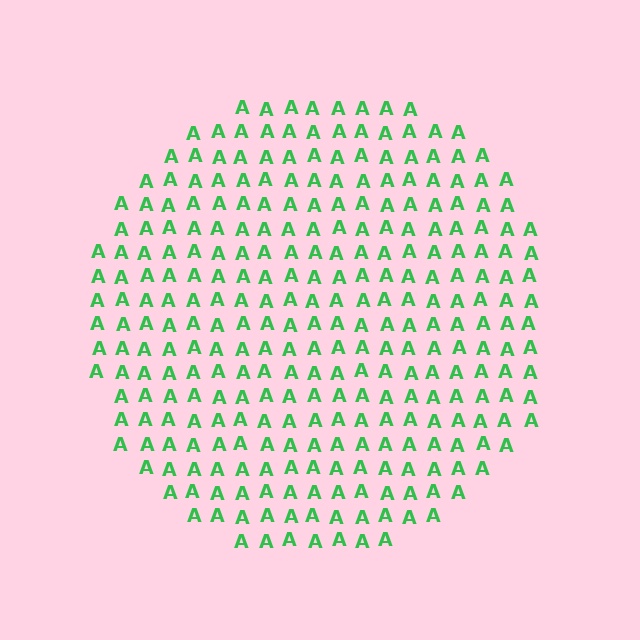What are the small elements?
The small elements are letter A's.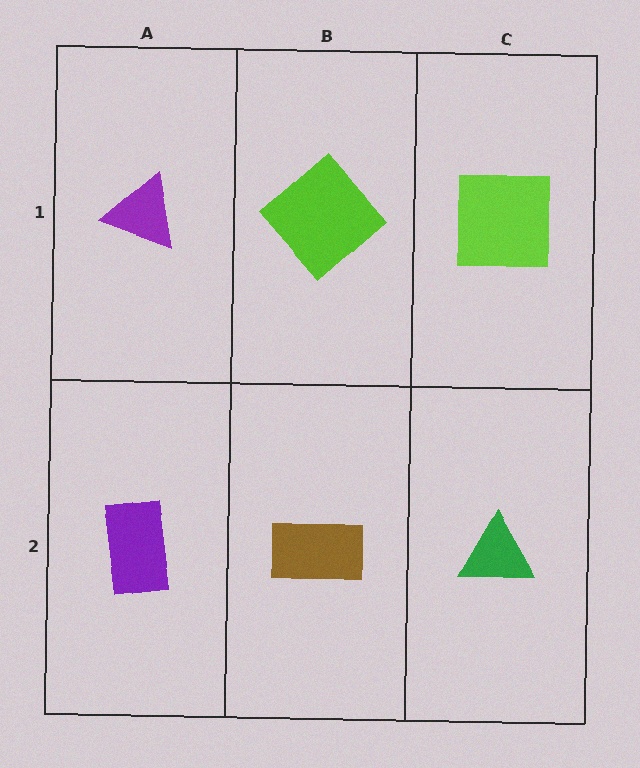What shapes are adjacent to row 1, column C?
A green triangle (row 2, column C), a lime diamond (row 1, column B).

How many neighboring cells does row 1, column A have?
2.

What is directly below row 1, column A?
A purple rectangle.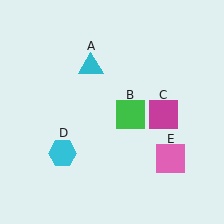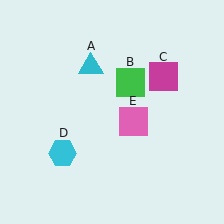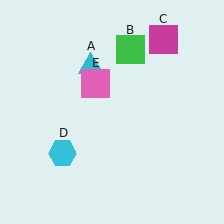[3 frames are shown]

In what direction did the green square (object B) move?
The green square (object B) moved up.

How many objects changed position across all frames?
3 objects changed position: green square (object B), magenta square (object C), pink square (object E).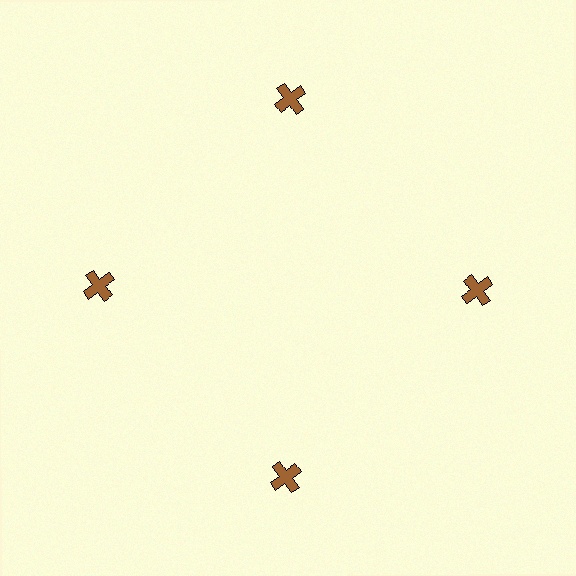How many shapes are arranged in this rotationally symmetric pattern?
There are 4 shapes, arranged in 4 groups of 1.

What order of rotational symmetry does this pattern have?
This pattern has 4-fold rotational symmetry.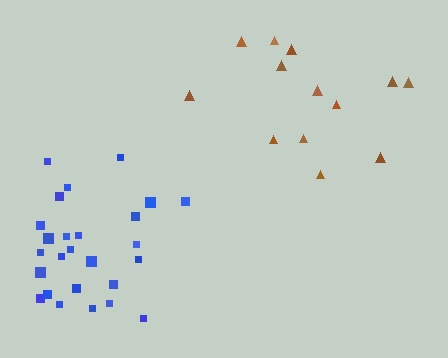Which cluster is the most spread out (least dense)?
Brown.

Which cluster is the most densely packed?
Blue.